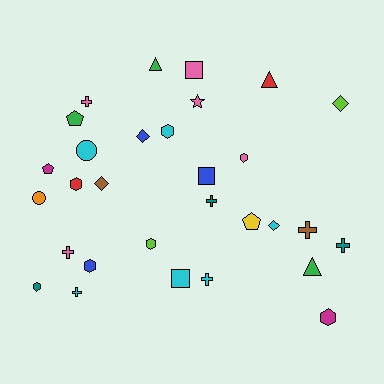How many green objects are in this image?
There are 3 green objects.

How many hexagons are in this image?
There are 7 hexagons.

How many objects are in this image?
There are 30 objects.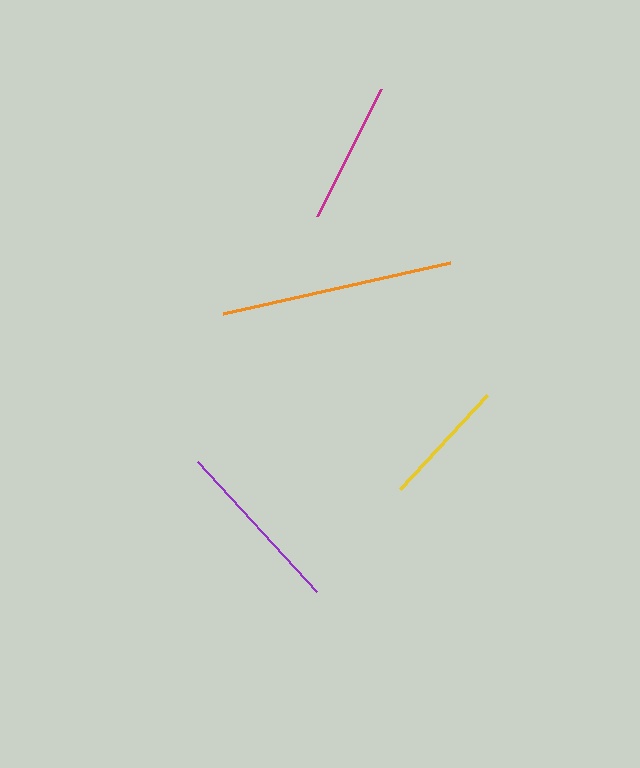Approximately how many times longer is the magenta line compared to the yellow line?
The magenta line is approximately 1.1 times the length of the yellow line.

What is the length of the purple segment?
The purple segment is approximately 176 pixels long.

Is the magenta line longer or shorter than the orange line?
The orange line is longer than the magenta line.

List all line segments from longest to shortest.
From longest to shortest: orange, purple, magenta, yellow.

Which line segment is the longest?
The orange line is the longest at approximately 232 pixels.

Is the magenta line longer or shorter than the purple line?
The purple line is longer than the magenta line.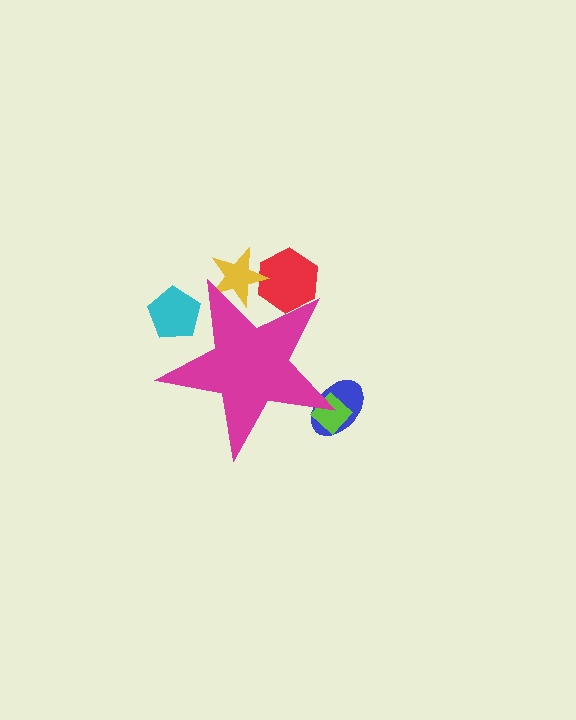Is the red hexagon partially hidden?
Yes, the red hexagon is partially hidden behind the magenta star.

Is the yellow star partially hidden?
Yes, the yellow star is partially hidden behind the magenta star.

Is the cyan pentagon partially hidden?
Yes, the cyan pentagon is partially hidden behind the magenta star.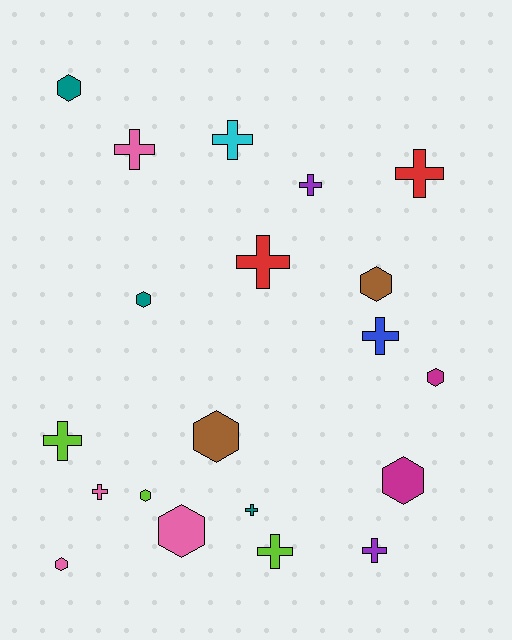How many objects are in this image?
There are 20 objects.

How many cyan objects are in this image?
There is 1 cyan object.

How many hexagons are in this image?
There are 9 hexagons.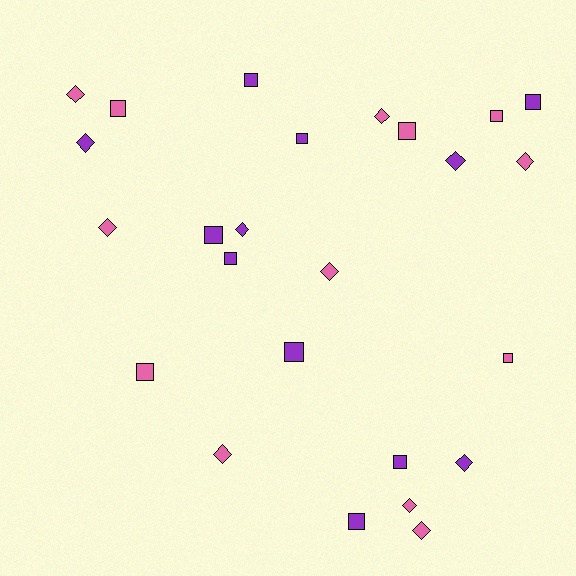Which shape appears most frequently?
Square, with 13 objects.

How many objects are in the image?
There are 25 objects.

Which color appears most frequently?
Pink, with 13 objects.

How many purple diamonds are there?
There are 4 purple diamonds.